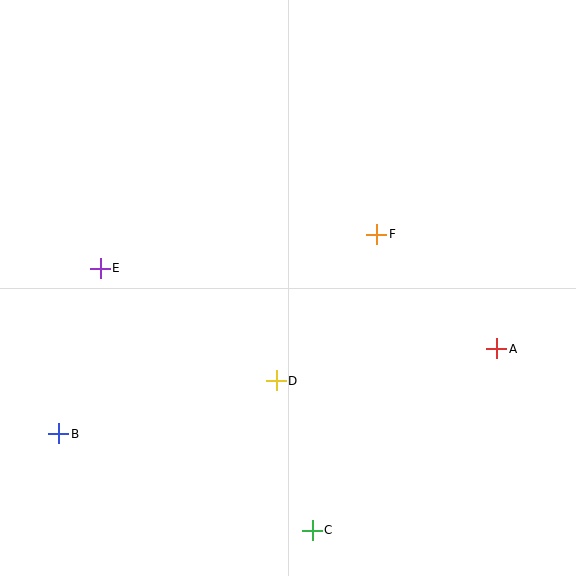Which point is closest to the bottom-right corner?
Point A is closest to the bottom-right corner.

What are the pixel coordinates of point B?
Point B is at (59, 434).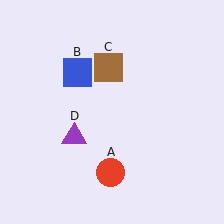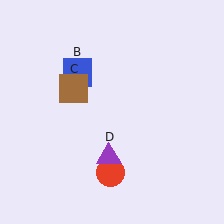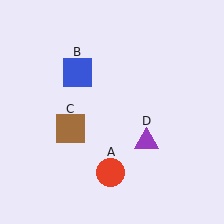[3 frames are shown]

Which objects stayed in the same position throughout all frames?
Red circle (object A) and blue square (object B) remained stationary.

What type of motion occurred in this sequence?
The brown square (object C), purple triangle (object D) rotated counterclockwise around the center of the scene.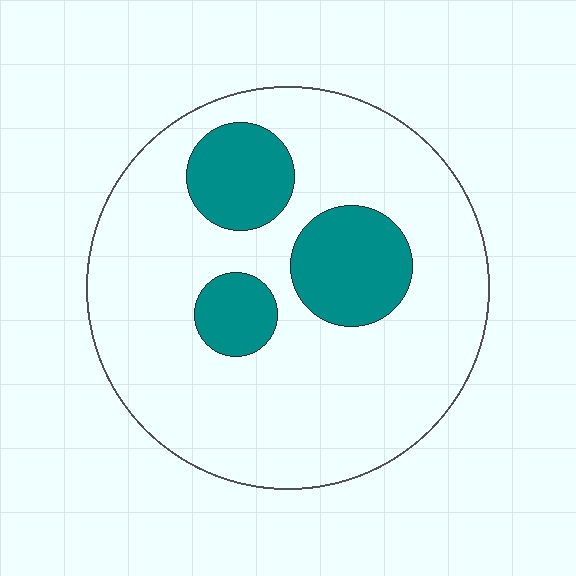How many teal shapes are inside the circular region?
3.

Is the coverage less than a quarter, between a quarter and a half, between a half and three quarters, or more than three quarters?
Less than a quarter.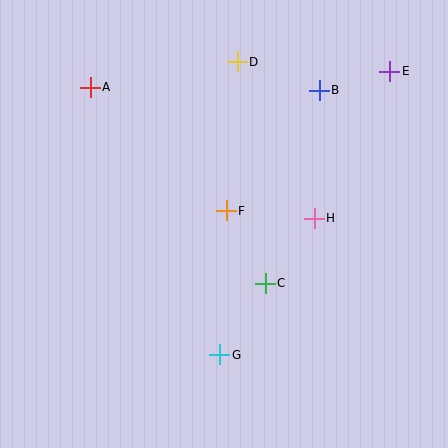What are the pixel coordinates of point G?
Point G is at (220, 355).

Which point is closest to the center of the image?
Point F at (226, 211) is closest to the center.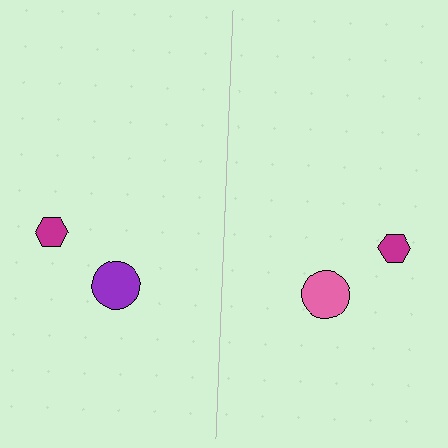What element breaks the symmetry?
The pink circle on the right side breaks the symmetry — its mirror counterpart is purple.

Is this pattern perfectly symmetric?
No, the pattern is not perfectly symmetric. The pink circle on the right side breaks the symmetry — its mirror counterpart is purple.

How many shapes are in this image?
There are 4 shapes in this image.